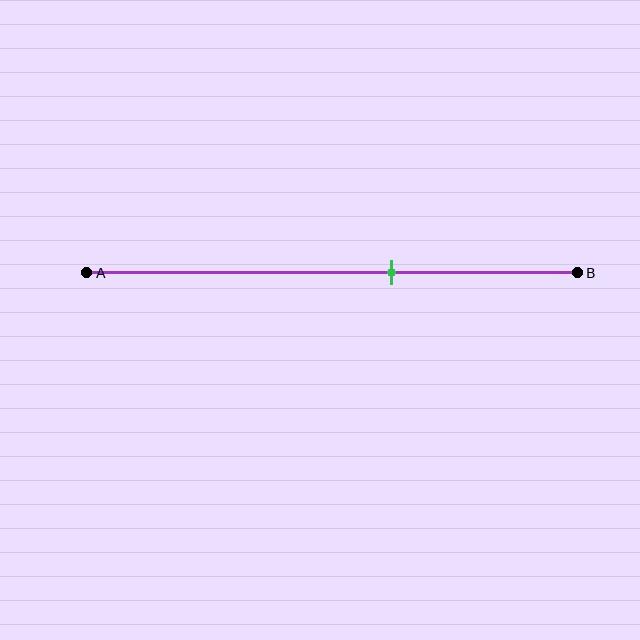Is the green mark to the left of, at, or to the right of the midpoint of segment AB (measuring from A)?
The green mark is to the right of the midpoint of segment AB.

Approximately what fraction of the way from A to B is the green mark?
The green mark is approximately 60% of the way from A to B.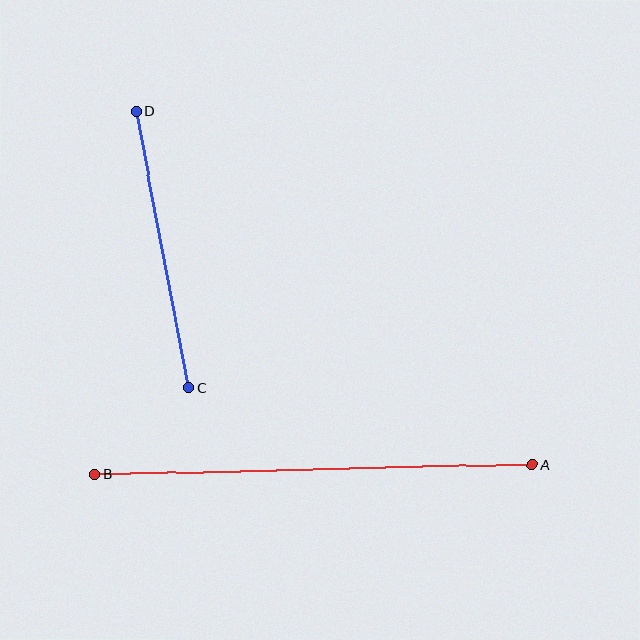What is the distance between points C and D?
The distance is approximately 280 pixels.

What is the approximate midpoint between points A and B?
The midpoint is at approximately (314, 470) pixels.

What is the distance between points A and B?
The distance is approximately 437 pixels.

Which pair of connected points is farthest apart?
Points A and B are farthest apart.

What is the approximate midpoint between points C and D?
The midpoint is at approximately (162, 249) pixels.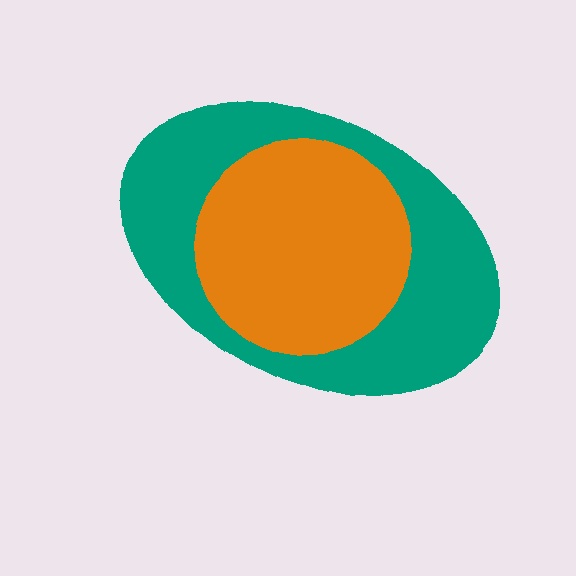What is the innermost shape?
The orange circle.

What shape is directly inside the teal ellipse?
The orange circle.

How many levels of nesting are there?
2.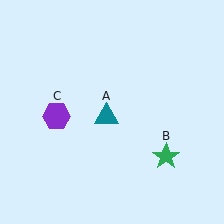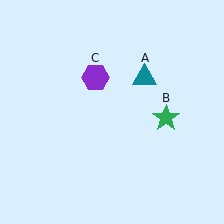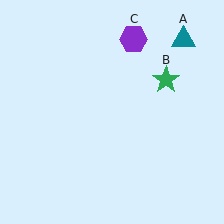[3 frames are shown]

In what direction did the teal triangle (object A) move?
The teal triangle (object A) moved up and to the right.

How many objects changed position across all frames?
3 objects changed position: teal triangle (object A), green star (object B), purple hexagon (object C).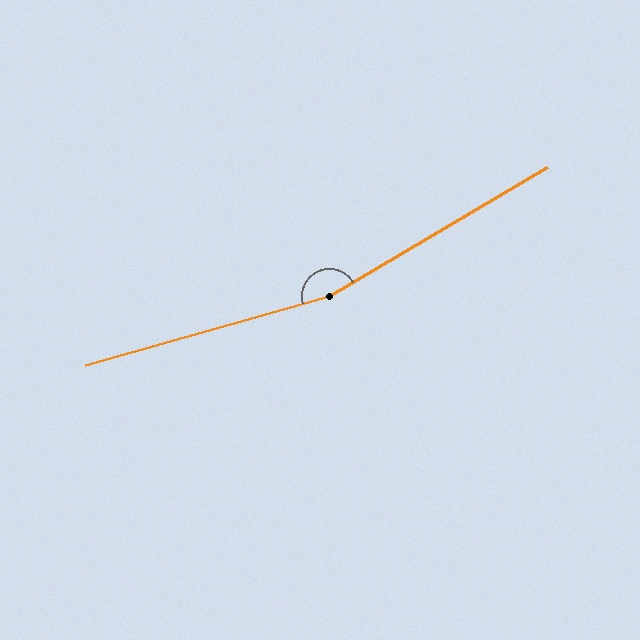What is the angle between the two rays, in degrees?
Approximately 165 degrees.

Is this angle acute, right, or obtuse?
It is obtuse.